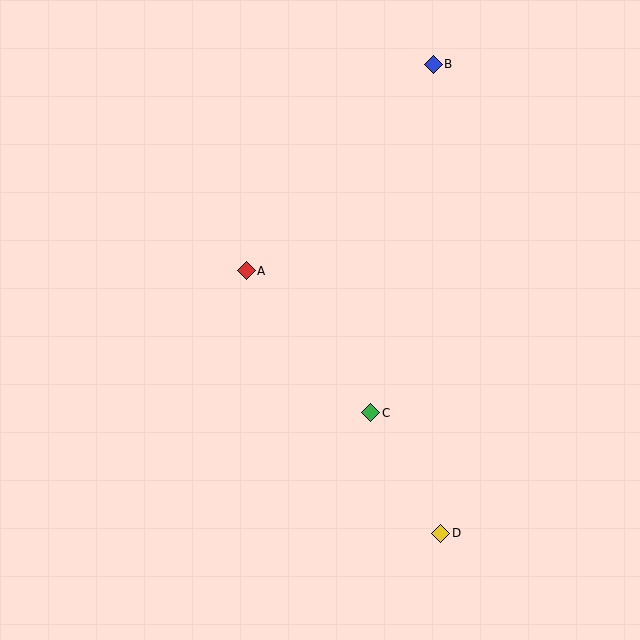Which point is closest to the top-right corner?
Point B is closest to the top-right corner.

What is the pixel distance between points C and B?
The distance between C and B is 354 pixels.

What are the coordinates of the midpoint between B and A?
The midpoint between B and A is at (340, 167).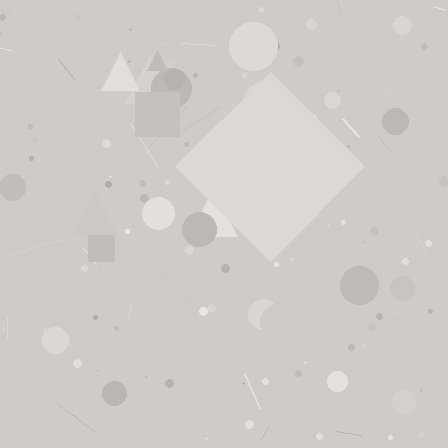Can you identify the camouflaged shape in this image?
The camouflaged shape is a diamond.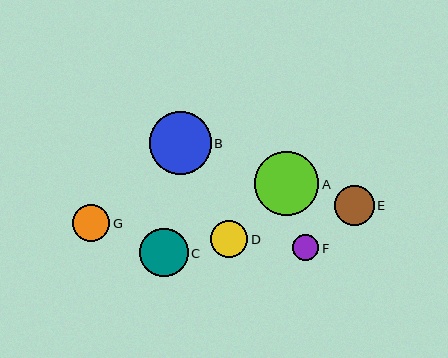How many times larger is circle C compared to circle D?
Circle C is approximately 1.3 times the size of circle D.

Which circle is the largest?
Circle A is the largest with a size of approximately 64 pixels.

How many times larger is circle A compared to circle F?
Circle A is approximately 2.5 times the size of circle F.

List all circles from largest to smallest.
From largest to smallest: A, B, C, E, D, G, F.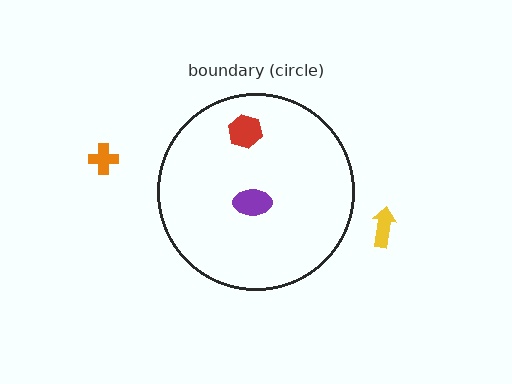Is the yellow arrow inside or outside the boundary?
Outside.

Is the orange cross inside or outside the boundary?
Outside.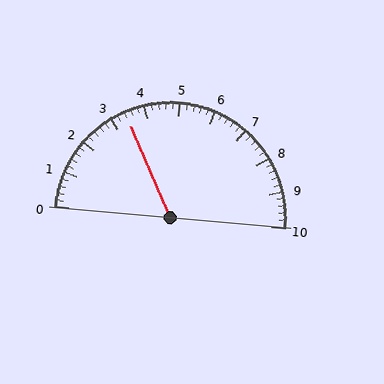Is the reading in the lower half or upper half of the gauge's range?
The reading is in the lower half of the range (0 to 10).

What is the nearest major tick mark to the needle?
The nearest major tick mark is 3.